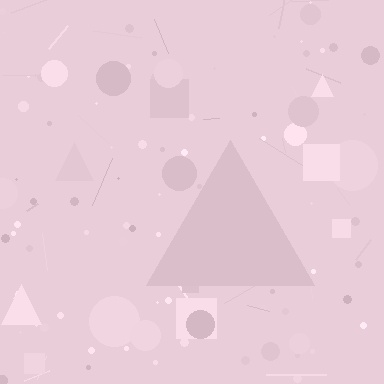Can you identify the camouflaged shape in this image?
The camouflaged shape is a triangle.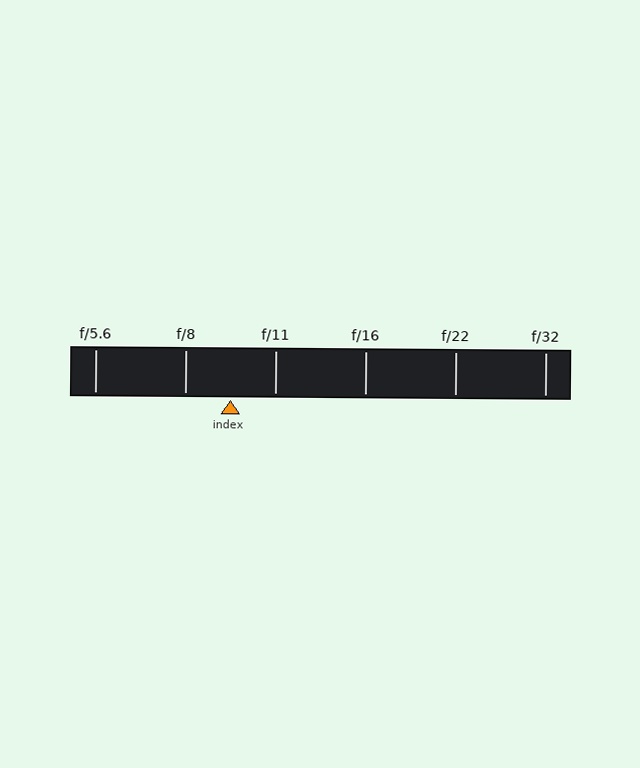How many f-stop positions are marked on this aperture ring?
There are 6 f-stop positions marked.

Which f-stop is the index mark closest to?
The index mark is closest to f/11.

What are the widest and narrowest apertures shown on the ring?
The widest aperture shown is f/5.6 and the narrowest is f/32.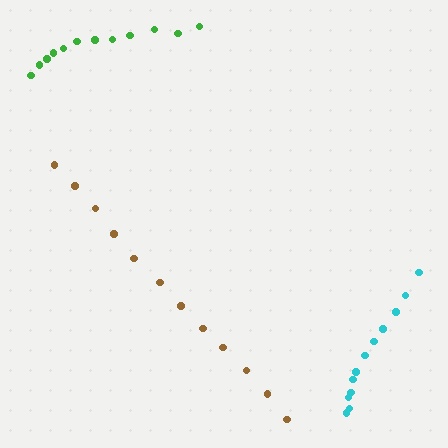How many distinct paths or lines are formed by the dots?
There are 3 distinct paths.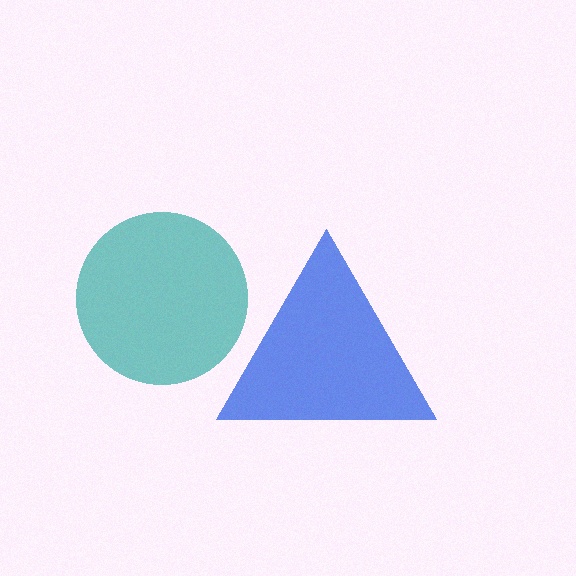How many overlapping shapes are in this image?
There are 2 overlapping shapes in the image.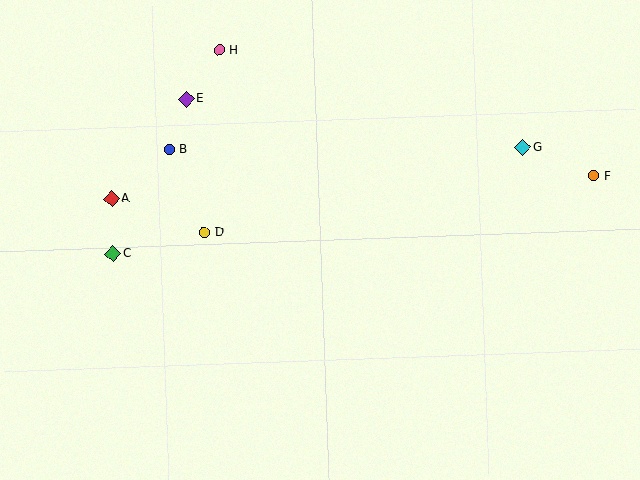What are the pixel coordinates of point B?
Point B is at (169, 150).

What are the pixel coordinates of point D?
Point D is at (205, 232).